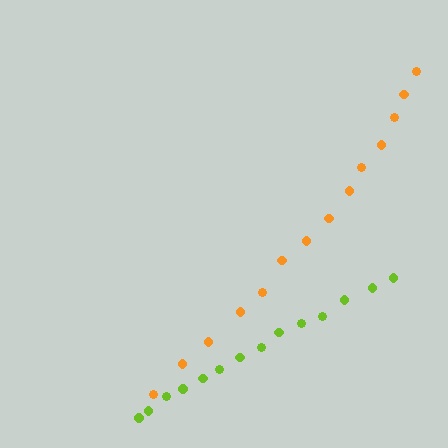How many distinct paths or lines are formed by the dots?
There are 2 distinct paths.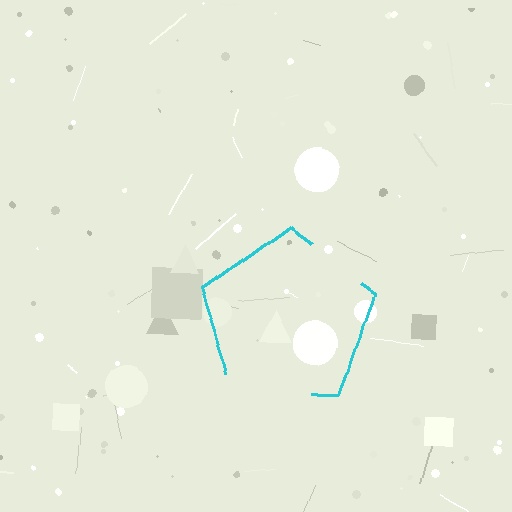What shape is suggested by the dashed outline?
The dashed outline suggests a pentagon.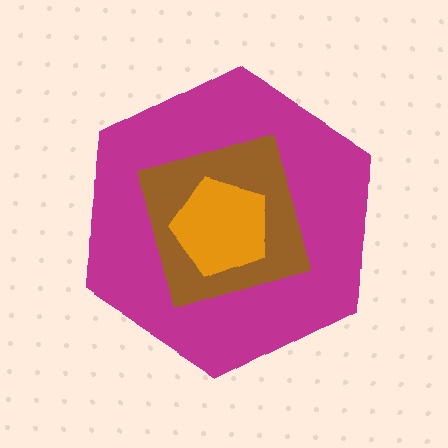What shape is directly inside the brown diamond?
The orange pentagon.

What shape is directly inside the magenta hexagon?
The brown diamond.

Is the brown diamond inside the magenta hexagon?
Yes.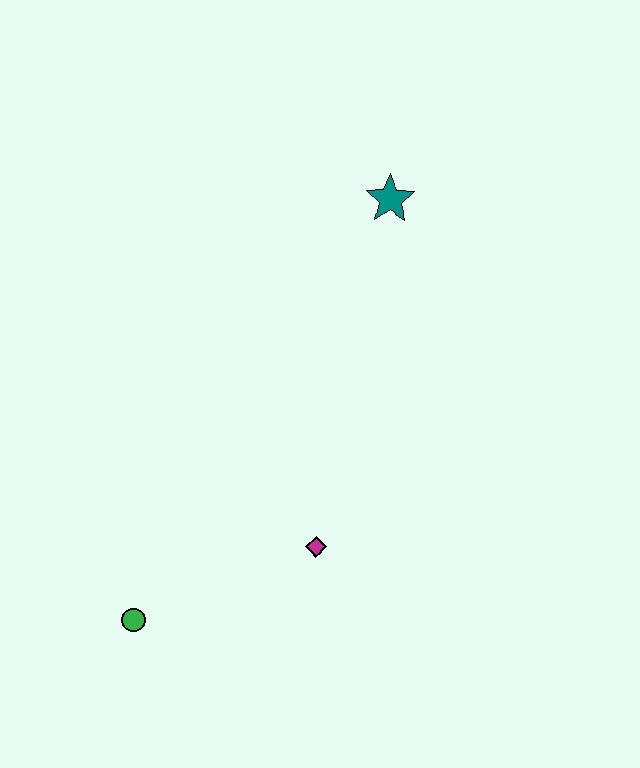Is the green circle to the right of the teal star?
No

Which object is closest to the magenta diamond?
The green circle is closest to the magenta diamond.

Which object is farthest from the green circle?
The teal star is farthest from the green circle.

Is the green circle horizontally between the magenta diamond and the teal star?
No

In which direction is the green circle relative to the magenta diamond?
The green circle is to the left of the magenta diamond.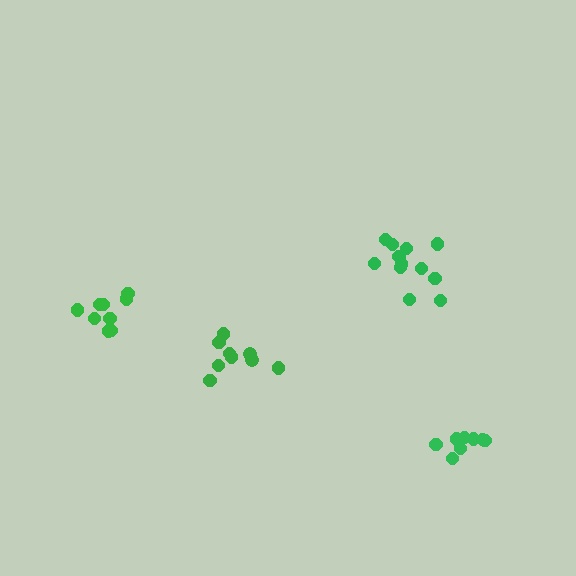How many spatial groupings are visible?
There are 4 spatial groupings.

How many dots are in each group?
Group 1: 8 dots, Group 2: 9 dots, Group 3: 13 dots, Group 4: 9 dots (39 total).